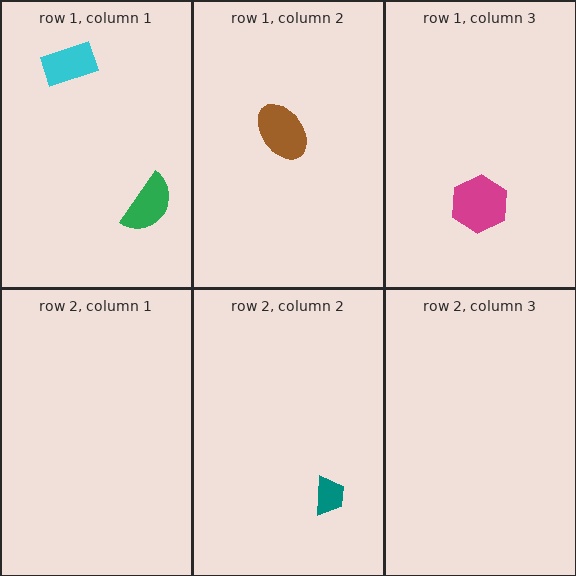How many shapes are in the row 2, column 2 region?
1.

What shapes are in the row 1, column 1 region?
The cyan rectangle, the green semicircle.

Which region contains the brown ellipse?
The row 1, column 2 region.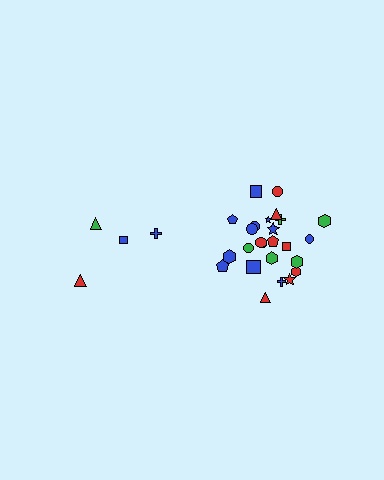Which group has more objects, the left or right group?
The right group.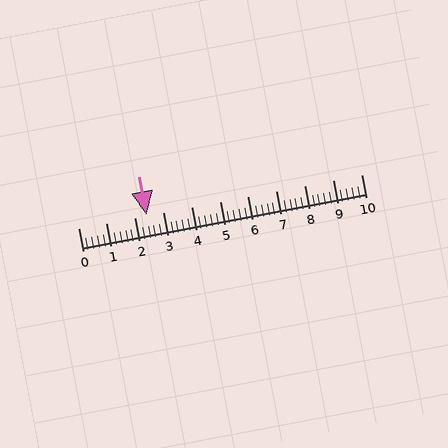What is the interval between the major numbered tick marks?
The major tick marks are spaced 1 units apart.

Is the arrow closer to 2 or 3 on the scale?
The arrow is closer to 2.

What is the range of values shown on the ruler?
The ruler shows values from 0 to 10.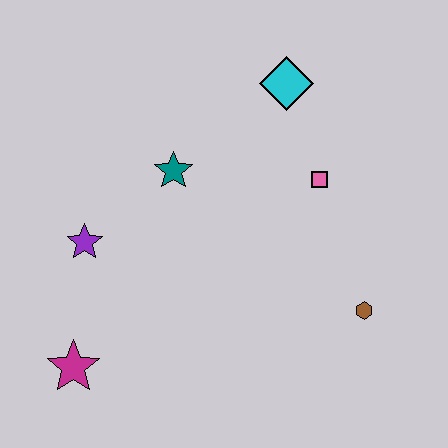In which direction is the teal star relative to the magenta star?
The teal star is above the magenta star.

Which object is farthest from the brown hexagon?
The magenta star is farthest from the brown hexagon.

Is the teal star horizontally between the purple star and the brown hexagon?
Yes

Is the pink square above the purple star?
Yes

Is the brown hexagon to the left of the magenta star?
No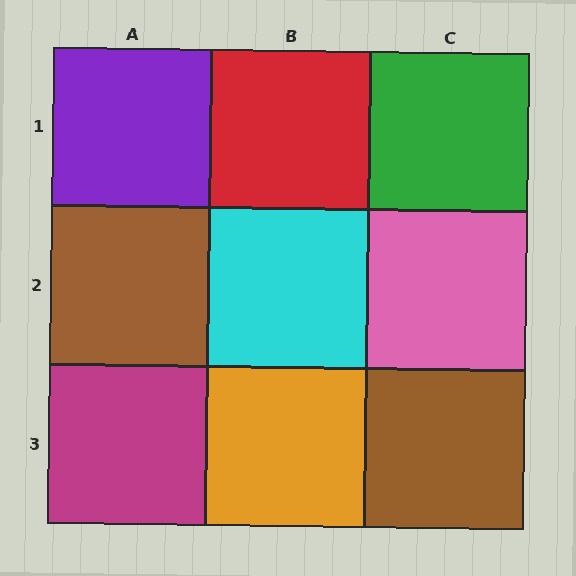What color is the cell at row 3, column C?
Brown.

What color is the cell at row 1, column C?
Green.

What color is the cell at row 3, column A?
Magenta.